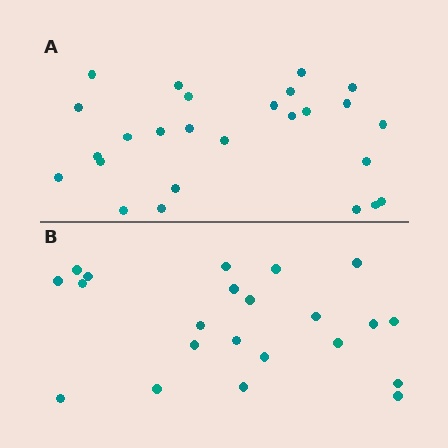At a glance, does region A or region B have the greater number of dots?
Region A (the top region) has more dots.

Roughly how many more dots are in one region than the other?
Region A has about 4 more dots than region B.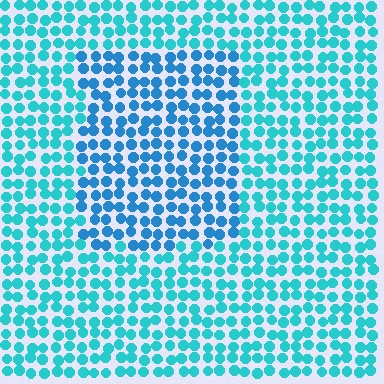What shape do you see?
I see a rectangle.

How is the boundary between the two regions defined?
The boundary is defined purely by a slight shift in hue (about 24 degrees). Spacing, size, and orientation are identical on both sides.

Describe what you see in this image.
The image is filled with small cyan elements in a uniform arrangement. A rectangle-shaped region is visible where the elements are tinted to a slightly different hue, forming a subtle color boundary.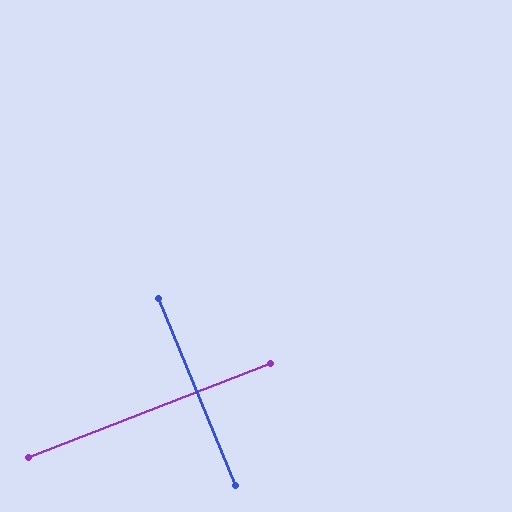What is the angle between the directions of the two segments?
Approximately 89 degrees.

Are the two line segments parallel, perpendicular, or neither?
Perpendicular — they meet at approximately 89°.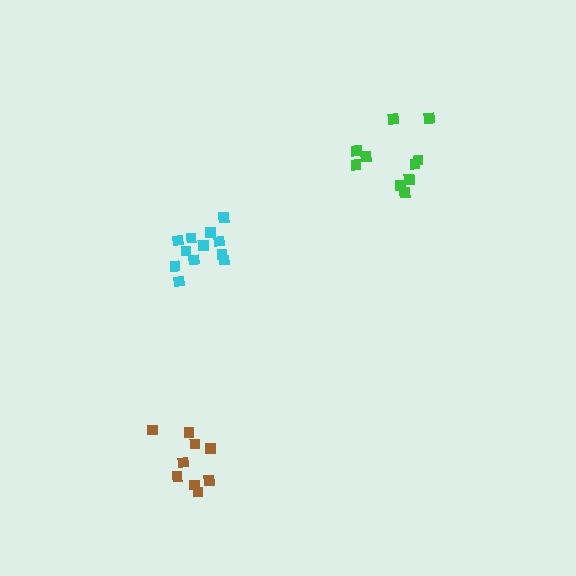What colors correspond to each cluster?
The clusters are colored: cyan, green, brown.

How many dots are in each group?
Group 1: 12 dots, Group 2: 10 dots, Group 3: 9 dots (31 total).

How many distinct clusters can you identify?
There are 3 distinct clusters.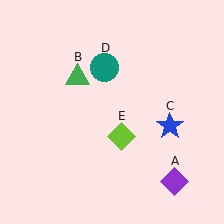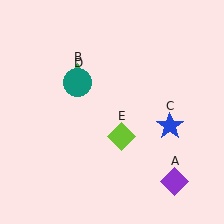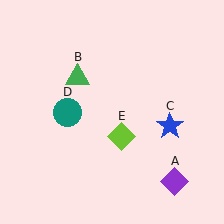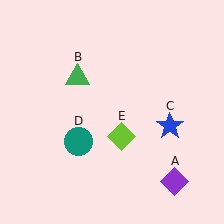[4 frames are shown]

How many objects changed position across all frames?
1 object changed position: teal circle (object D).